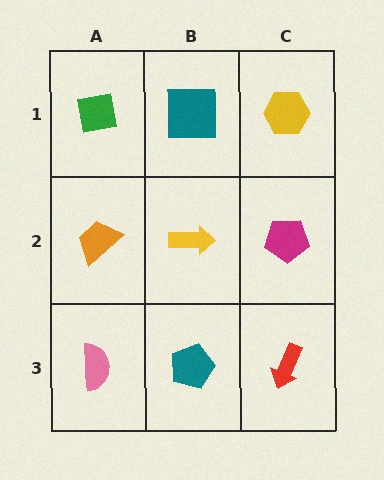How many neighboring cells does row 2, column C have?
3.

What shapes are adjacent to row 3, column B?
A yellow arrow (row 2, column B), a pink semicircle (row 3, column A), a red arrow (row 3, column C).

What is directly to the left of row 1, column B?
A green square.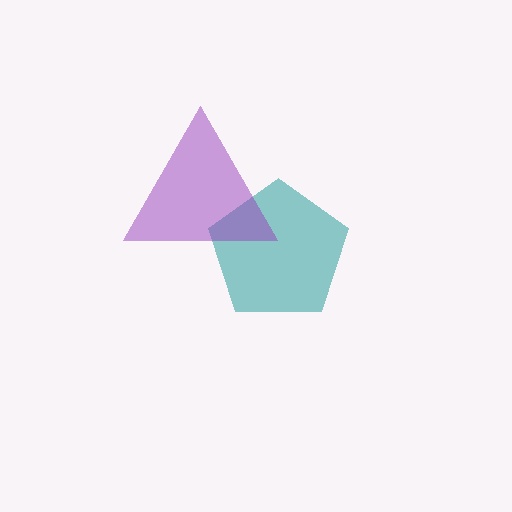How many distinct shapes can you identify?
There are 2 distinct shapes: a teal pentagon, a purple triangle.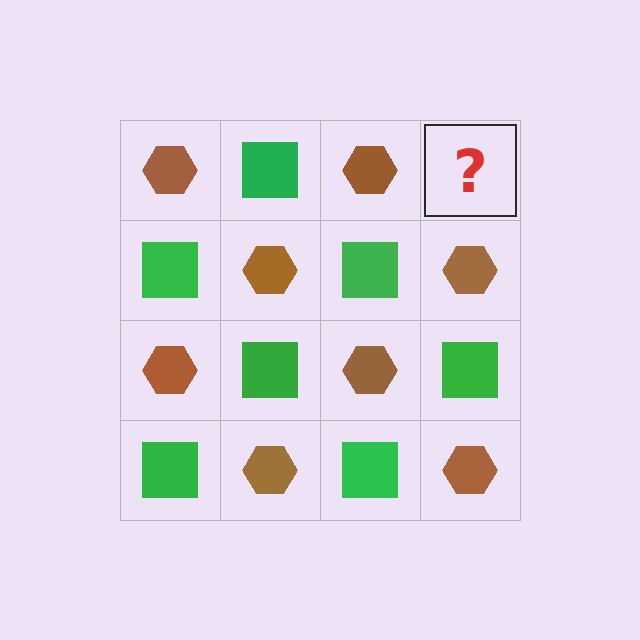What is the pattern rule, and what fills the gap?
The rule is that it alternates brown hexagon and green square in a checkerboard pattern. The gap should be filled with a green square.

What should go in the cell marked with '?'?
The missing cell should contain a green square.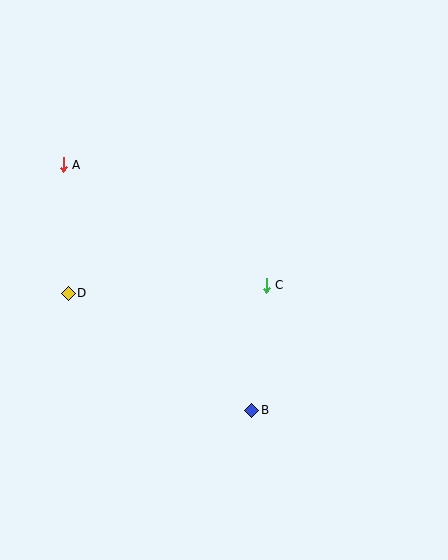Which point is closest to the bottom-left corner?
Point D is closest to the bottom-left corner.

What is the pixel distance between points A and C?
The distance between A and C is 236 pixels.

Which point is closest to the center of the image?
Point C at (266, 285) is closest to the center.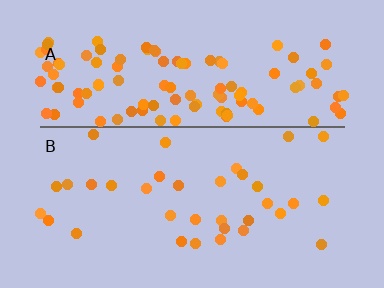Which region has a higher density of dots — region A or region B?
A (the top).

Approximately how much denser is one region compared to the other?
Approximately 3.4× — region A over region B.